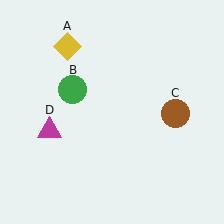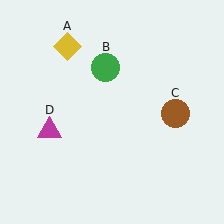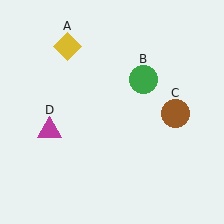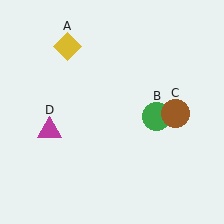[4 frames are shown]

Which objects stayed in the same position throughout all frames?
Yellow diamond (object A) and brown circle (object C) and magenta triangle (object D) remained stationary.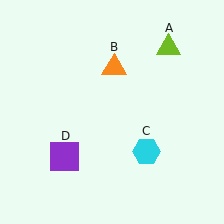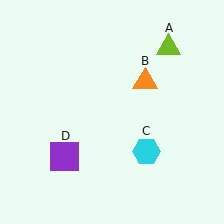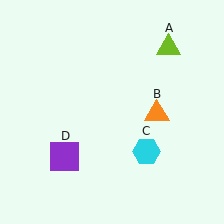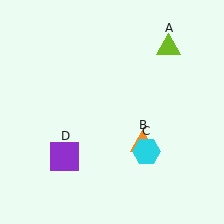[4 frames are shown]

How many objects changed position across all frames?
1 object changed position: orange triangle (object B).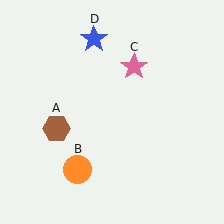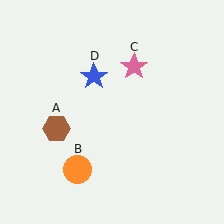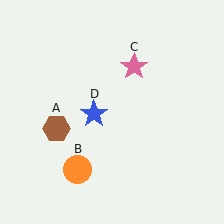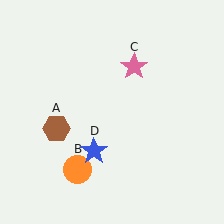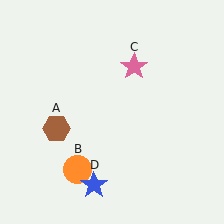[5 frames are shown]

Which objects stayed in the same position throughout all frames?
Brown hexagon (object A) and orange circle (object B) and pink star (object C) remained stationary.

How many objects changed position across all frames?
1 object changed position: blue star (object D).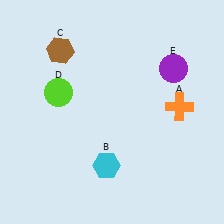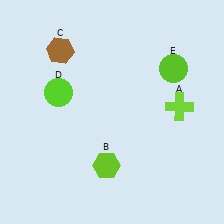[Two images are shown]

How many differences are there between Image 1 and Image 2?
There are 3 differences between the two images.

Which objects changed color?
A changed from orange to lime. B changed from cyan to lime. E changed from purple to lime.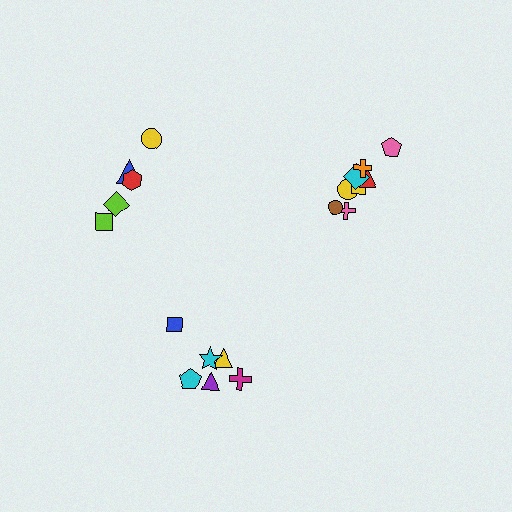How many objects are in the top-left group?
There are 5 objects.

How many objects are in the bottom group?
There are 6 objects.